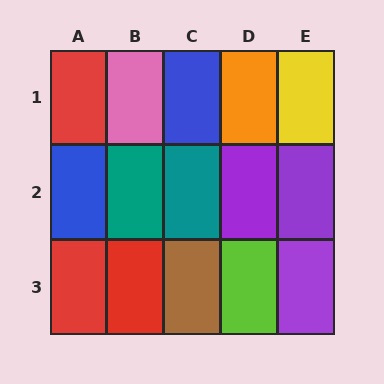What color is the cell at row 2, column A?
Blue.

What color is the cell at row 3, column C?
Brown.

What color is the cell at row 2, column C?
Teal.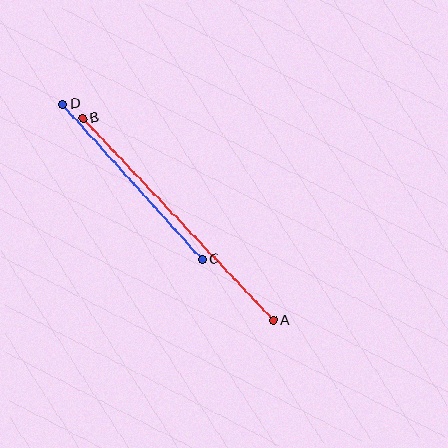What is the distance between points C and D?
The distance is approximately 209 pixels.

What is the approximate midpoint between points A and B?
The midpoint is at approximately (178, 219) pixels.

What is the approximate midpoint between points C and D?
The midpoint is at approximately (132, 182) pixels.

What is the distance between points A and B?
The distance is approximately 278 pixels.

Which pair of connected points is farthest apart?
Points A and B are farthest apart.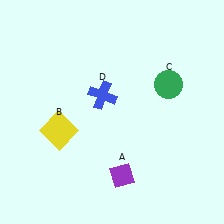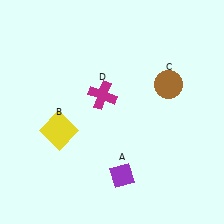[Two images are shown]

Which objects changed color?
C changed from green to brown. D changed from blue to magenta.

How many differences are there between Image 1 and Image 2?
There are 2 differences between the two images.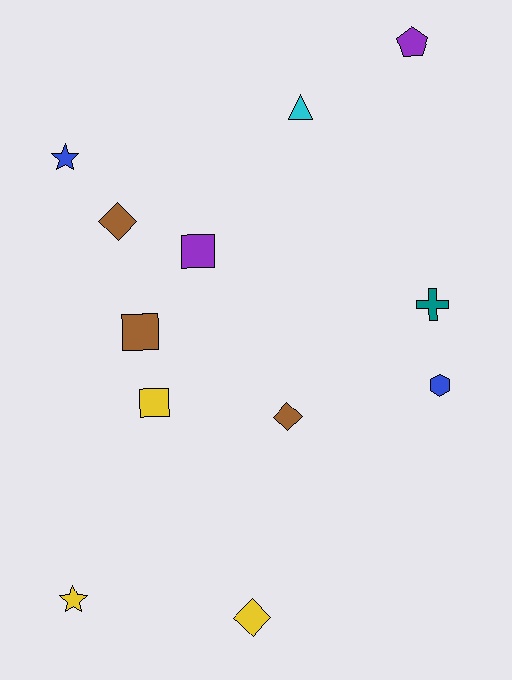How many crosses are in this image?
There is 1 cross.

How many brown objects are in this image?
There are 3 brown objects.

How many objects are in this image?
There are 12 objects.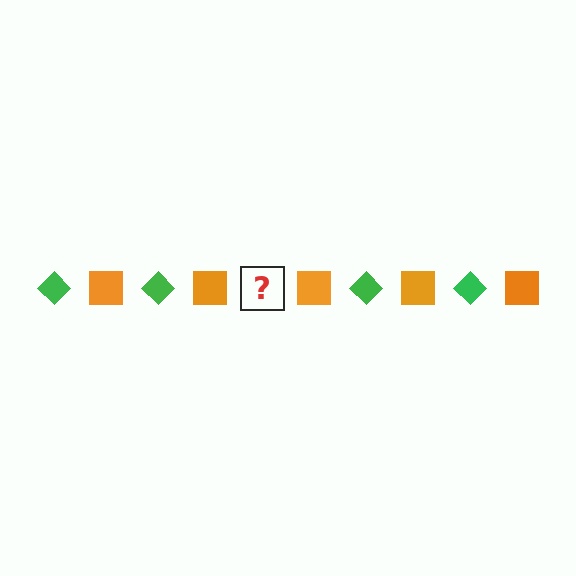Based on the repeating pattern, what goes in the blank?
The blank should be a green diamond.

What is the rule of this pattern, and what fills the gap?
The rule is that the pattern alternates between green diamond and orange square. The gap should be filled with a green diamond.